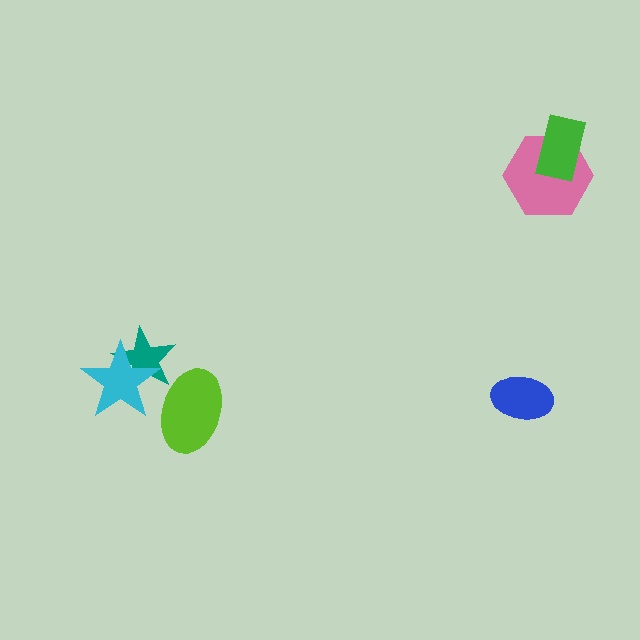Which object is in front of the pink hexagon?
The green rectangle is in front of the pink hexagon.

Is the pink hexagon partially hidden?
Yes, it is partially covered by another shape.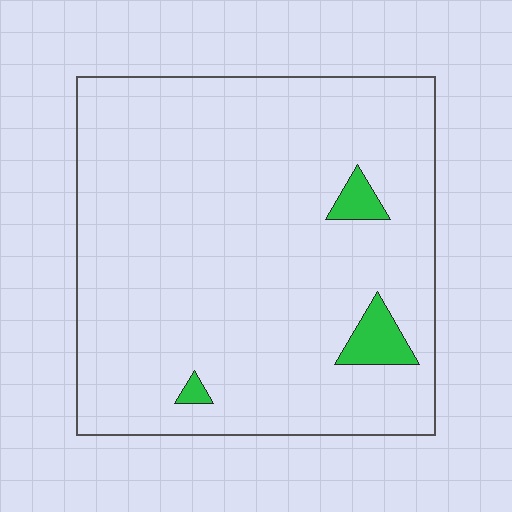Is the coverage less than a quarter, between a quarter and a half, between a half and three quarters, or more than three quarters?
Less than a quarter.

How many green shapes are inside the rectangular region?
3.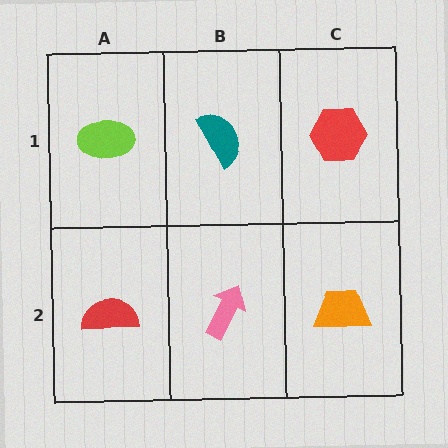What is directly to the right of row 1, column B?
A red hexagon.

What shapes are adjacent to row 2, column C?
A red hexagon (row 1, column C), a pink arrow (row 2, column B).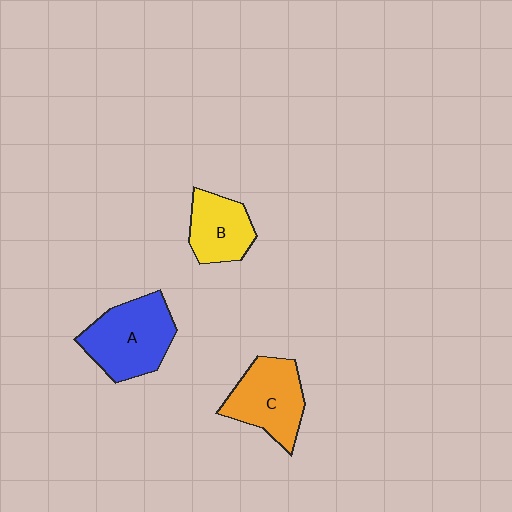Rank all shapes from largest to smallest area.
From largest to smallest: A (blue), C (orange), B (yellow).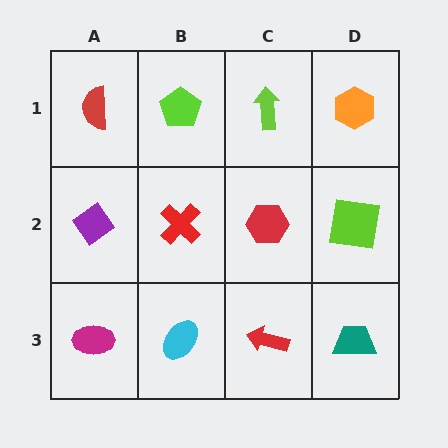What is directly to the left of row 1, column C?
A lime pentagon.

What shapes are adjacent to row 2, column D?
An orange hexagon (row 1, column D), a teal trapezoid (row 3, column D), a red hexagon (row 2, column C).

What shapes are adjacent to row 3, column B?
A red cross (row 2, column B), a magenta ellipse (row 3, column A), a red arrow (row 3, column C).